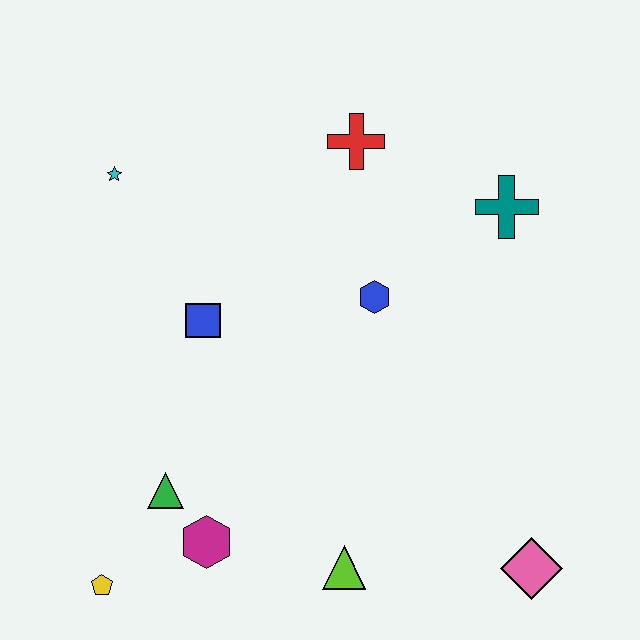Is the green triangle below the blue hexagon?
Yes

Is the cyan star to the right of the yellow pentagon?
Yes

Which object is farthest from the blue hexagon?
The yellow pentagon is farthest from the blue hexagon.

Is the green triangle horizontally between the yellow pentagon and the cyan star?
No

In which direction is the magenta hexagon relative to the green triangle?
The magenta hexagon is below the green triangle.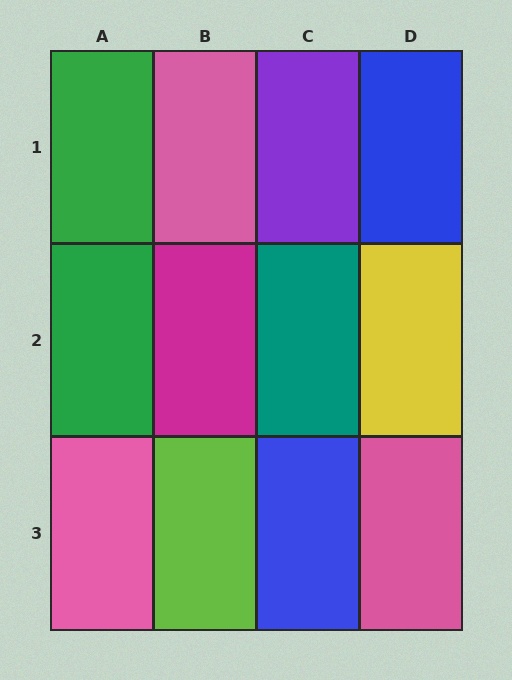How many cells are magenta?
1 cell is magenta.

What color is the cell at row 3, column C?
Blue.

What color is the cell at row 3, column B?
Lime.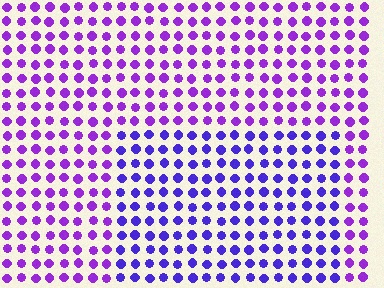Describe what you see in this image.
The image is filled with small purple elements in a uniform arrangement. A rectangle-shaped region is visible where the elements are tinted to a slightly different hue, forming a subtle color boundary.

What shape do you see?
I see a rectangle.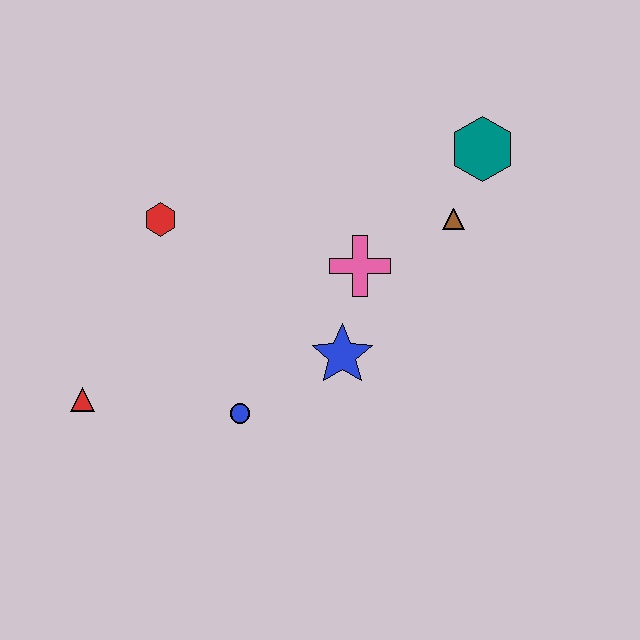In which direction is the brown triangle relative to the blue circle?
The brown triangle is to the right of the blue circle.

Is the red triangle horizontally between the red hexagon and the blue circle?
No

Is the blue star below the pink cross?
Yes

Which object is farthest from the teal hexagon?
The red triangle is farthest from the teal hexagon.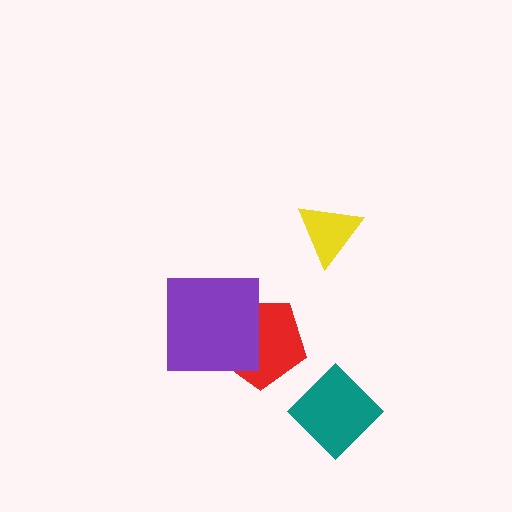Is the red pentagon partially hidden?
Yes, it is partially covered by another shape.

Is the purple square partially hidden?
No, no other shape covers it.